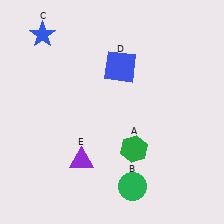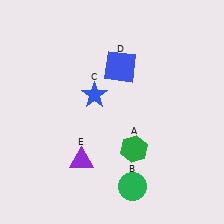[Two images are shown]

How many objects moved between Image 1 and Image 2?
1 object moved between the two images.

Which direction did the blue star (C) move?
The blue star (C) moved down.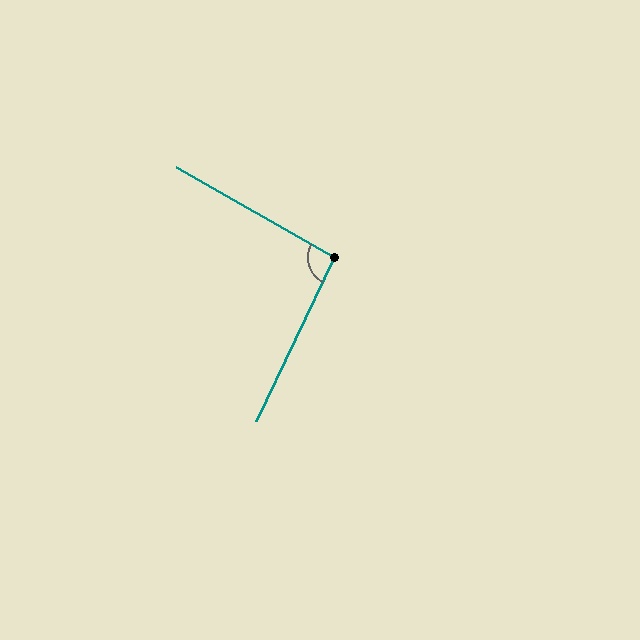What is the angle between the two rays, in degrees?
Approximately 94 degrees.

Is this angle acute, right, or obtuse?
It is approximately a right angle.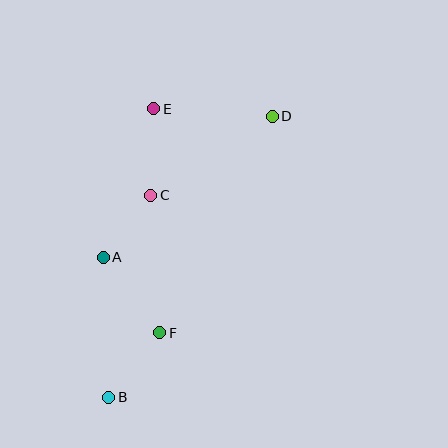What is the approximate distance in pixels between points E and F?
The distance between E and F is approximately 224 pixels.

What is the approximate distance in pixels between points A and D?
The distance between A and D is approximately 220 pixels.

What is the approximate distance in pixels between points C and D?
The distance between C and D is approximately 145 pixels.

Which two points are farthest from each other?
Points B and D are farthest from each other.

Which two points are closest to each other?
Points A and C are closest to each other.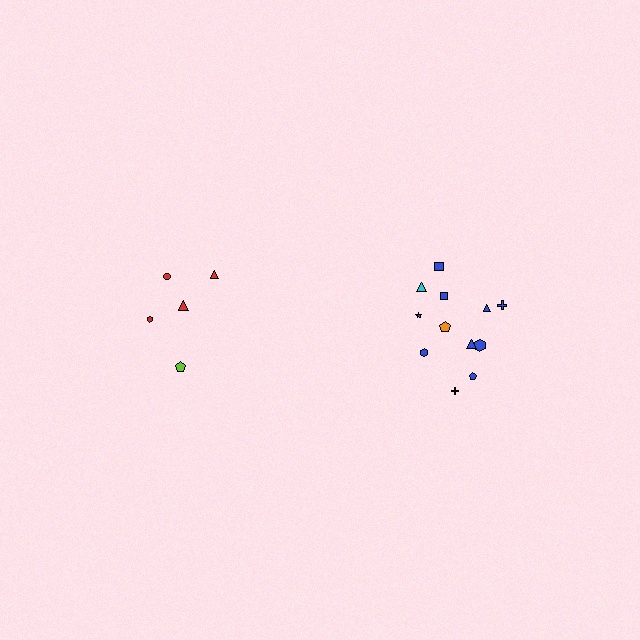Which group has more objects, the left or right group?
The right group.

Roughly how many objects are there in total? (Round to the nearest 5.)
Roughly 15 objects in total.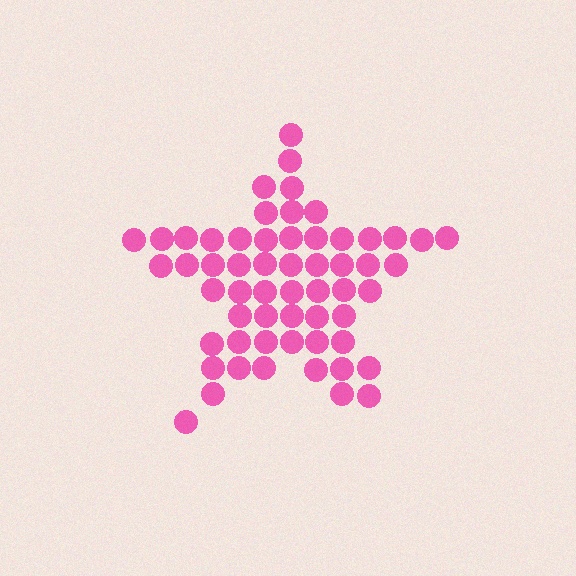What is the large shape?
The large shape is a star.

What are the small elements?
The small elements are circles.